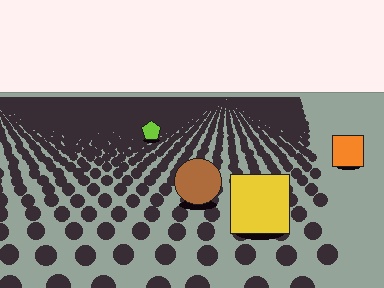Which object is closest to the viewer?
The yellow square is closest. The texture marks near it are larger and more spread out.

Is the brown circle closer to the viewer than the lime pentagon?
Yes. The brown circle is closer — you can tell from the texture gradient: the ground texture is coarser near it.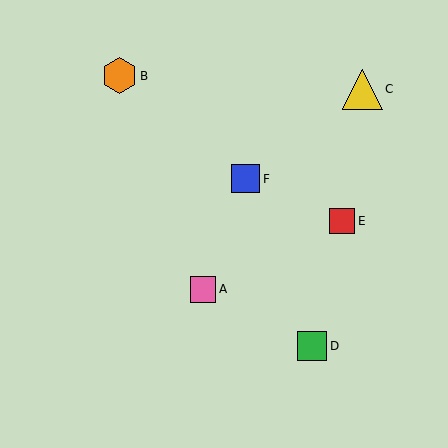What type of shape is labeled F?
Shape F is a blue square.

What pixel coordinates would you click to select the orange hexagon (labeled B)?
Click at (119, 76) to select the orange hexagon B.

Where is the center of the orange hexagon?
The center of the orange hexagon is at (119, 76).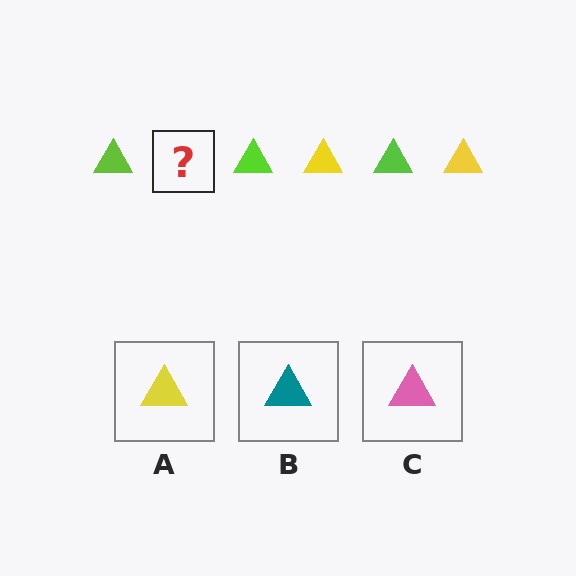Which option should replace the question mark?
Option A.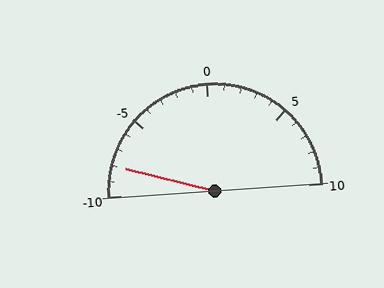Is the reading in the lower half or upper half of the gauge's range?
The reading is in the lower half of the range (-10 to 10).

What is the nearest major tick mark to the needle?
The nearest major tick mark is -10.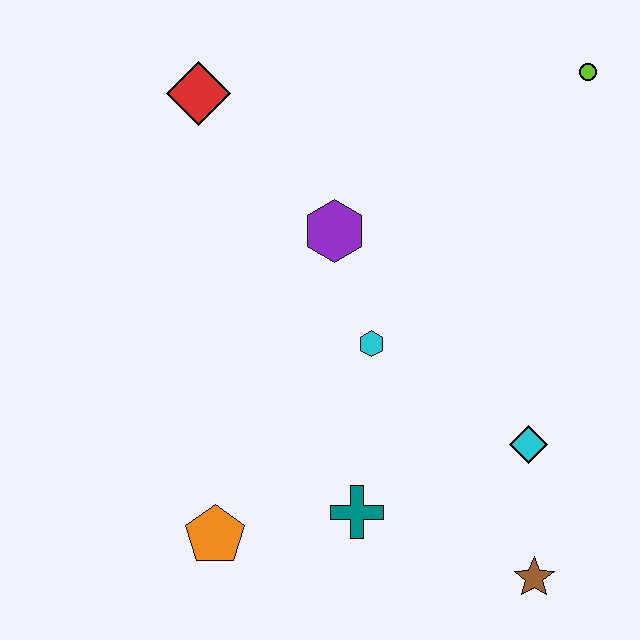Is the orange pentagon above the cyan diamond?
No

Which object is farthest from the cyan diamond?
The red diamond is farthest from the cyan diamond.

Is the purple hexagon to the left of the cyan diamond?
Yes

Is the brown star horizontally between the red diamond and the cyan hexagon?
No